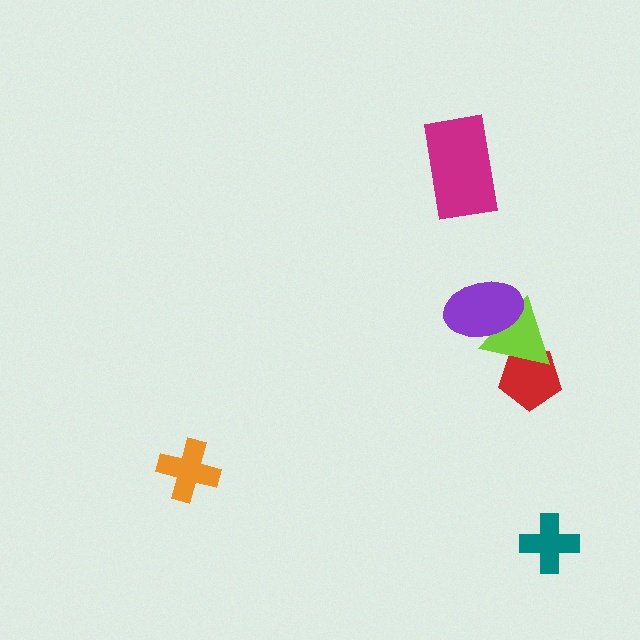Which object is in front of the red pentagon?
The lime triangle is in front of the red pentagon.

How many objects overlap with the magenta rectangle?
0 objects overlap with the magenta rectangle.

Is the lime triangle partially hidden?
Yes, it is partially covered by another shape.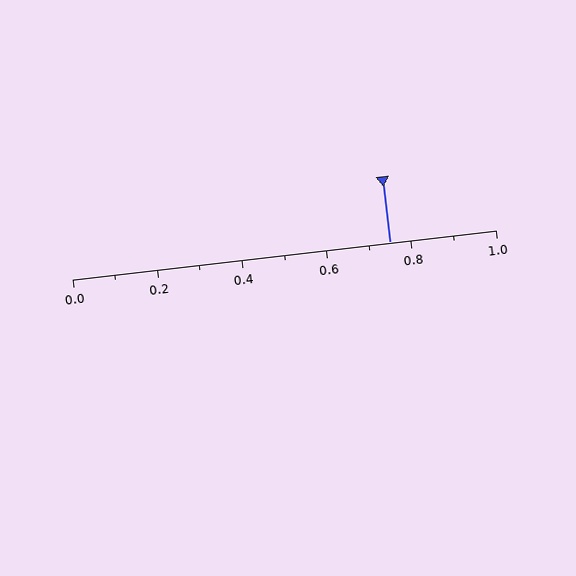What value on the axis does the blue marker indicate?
The marker indicates approximately 0.75.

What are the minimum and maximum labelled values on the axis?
The axis runs from 0.0 to 1.0.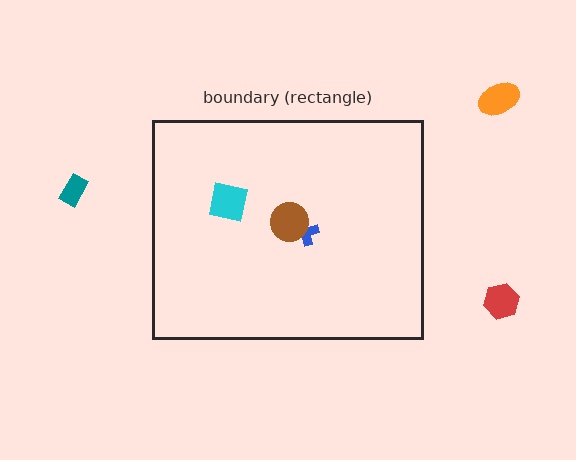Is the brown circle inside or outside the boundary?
Inside.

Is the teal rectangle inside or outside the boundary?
Outside.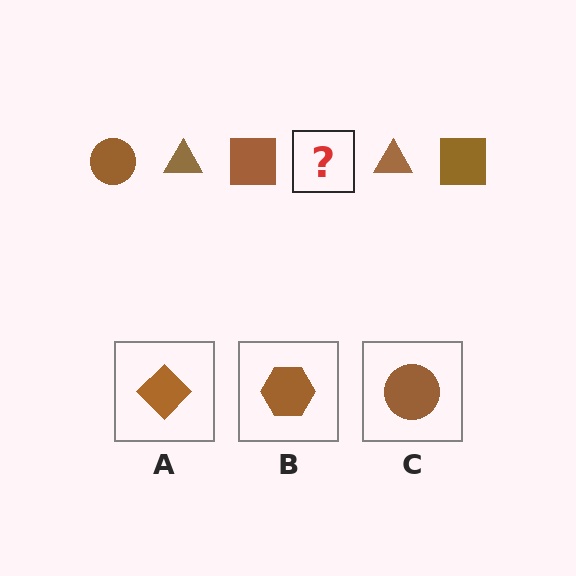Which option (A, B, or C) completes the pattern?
C.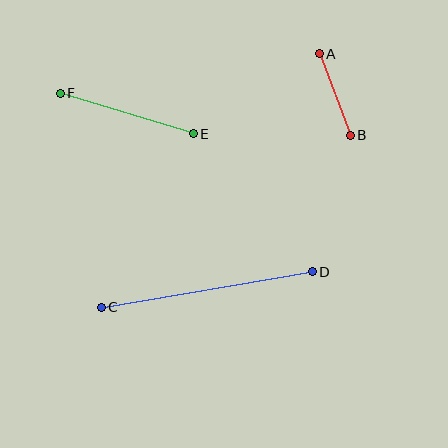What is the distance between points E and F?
The distance is approximately 139 pixels.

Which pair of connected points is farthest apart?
Points C and D are farthest apart.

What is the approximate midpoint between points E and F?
The midpoint is at approximately (127, 114) pixels.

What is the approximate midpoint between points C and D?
The midpoint is at approximately (207, 290) pixels.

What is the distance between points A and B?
The distance is approximately 87 pixels.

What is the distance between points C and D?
The distance is approximately 214 pixels.